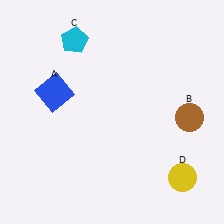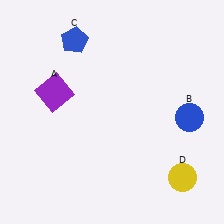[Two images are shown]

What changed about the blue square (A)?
In Image 1, A is blue. In Image 2, it changed to purple.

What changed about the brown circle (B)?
In Image 1, B is brown. In Image 2, it changed to blue.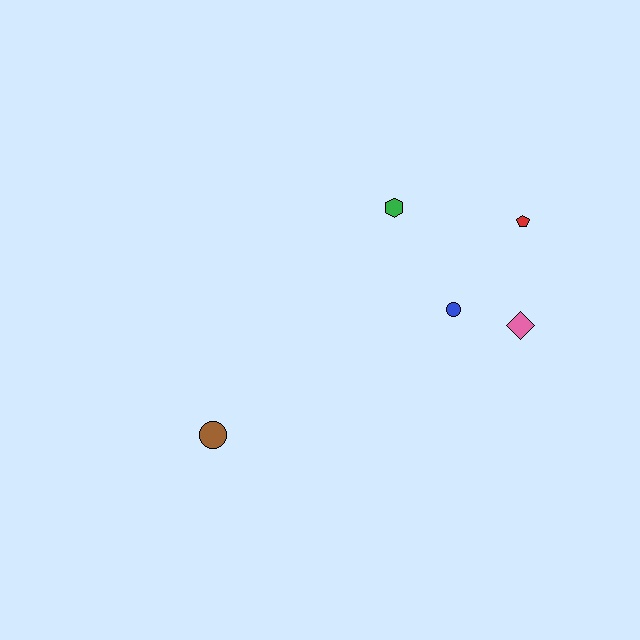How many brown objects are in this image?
There is 1 brown object.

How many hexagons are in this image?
There is 1 hexagon.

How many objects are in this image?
There are 5 objects.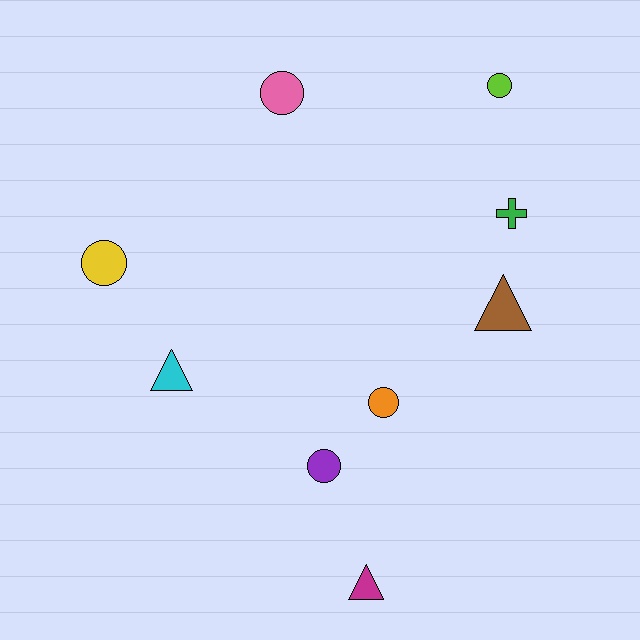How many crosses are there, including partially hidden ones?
There is 1 cross.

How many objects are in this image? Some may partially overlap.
There are 9 objects.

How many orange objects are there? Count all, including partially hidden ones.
There is 1 orange object.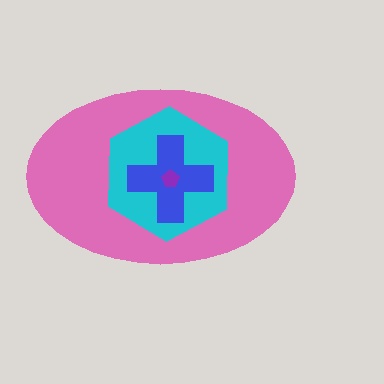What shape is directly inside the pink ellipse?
The cyan hexagon.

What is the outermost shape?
The pink ellipse.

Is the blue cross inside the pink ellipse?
Yes.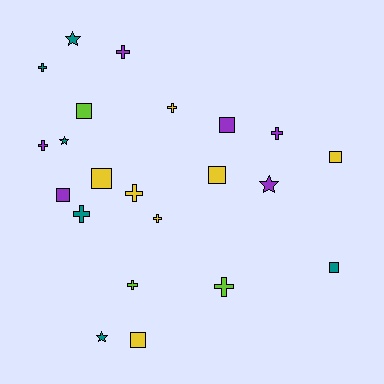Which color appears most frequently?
Yellow, with 7 objects.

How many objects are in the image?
There are 22 objects.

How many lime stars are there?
There are no lime stars.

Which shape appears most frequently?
Cross, with 10 objects.